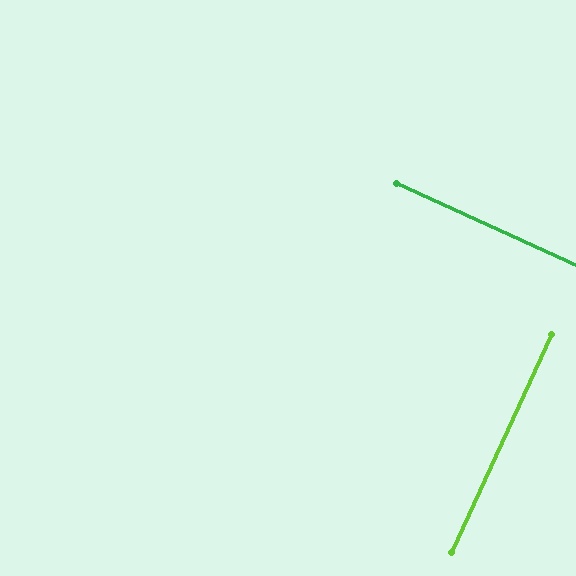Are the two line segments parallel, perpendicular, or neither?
Perpendicular — they meet at approximately 90°.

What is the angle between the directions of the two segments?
Approximately 90 degrees.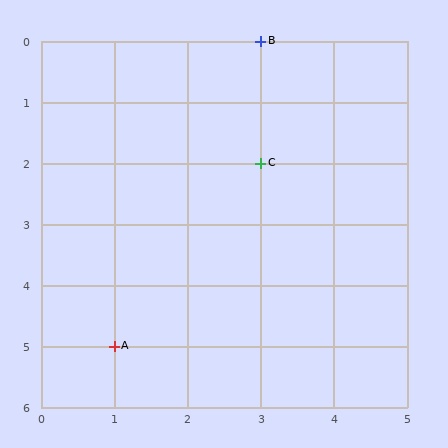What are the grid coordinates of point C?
Point C is at grid coordinates (3, 2).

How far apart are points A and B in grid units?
Points A and B are 2 columns and 5 rows apart (about 5.4 grid units diagonally).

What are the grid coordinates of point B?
Point B is at grid coordinates (3, 0).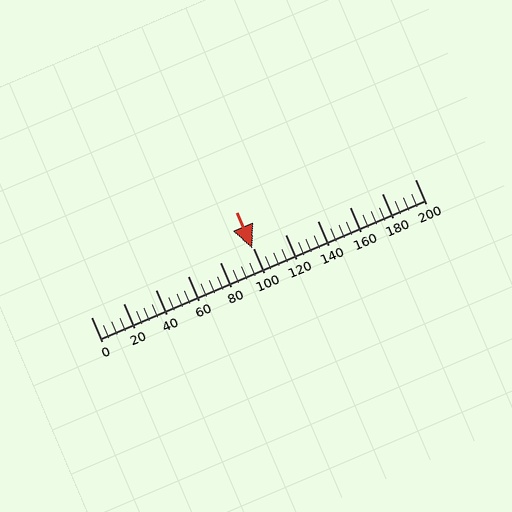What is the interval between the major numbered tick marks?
The major tick marks are spaced 20 units apart.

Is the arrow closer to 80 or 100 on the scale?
The arrow is closer to 100.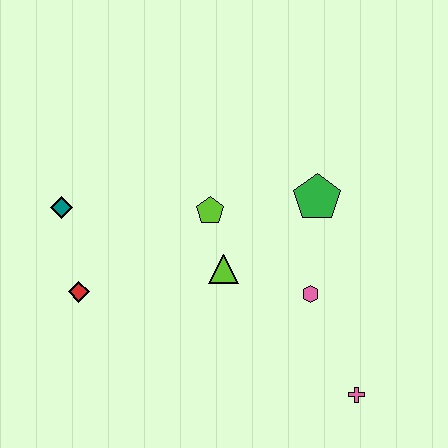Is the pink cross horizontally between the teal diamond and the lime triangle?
No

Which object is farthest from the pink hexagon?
The teal diamond is farthest from the pink hexagon.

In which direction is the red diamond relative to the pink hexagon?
The red diamond is to the left of the pink hexagon.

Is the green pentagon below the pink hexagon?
No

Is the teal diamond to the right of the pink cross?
No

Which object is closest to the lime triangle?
The lime pentagon is closest to the lime triangle.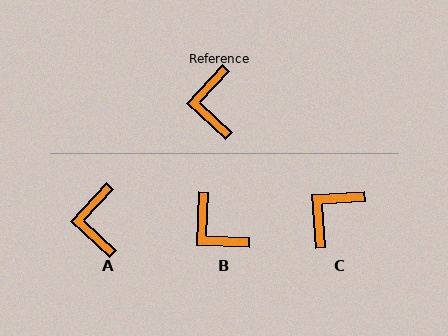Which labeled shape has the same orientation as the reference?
A.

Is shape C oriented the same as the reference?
No, it is off by about 44 degrees.